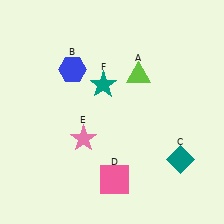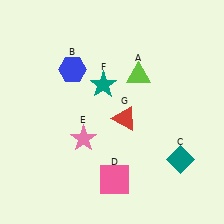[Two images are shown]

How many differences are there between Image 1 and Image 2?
There is 1 difference between the two images.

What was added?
A red triangle (G) was added in Image 2.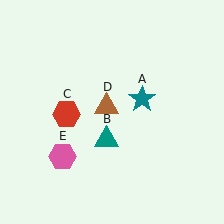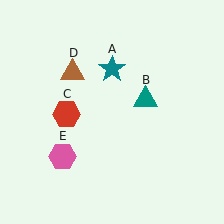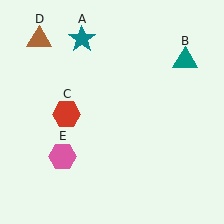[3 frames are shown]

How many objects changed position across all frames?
3 objects changed position: teal star (object A), teal triangle (object B), brown triangle (object D).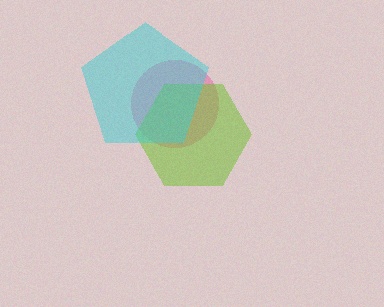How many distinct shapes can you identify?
There are 3 distinct shapes: a pink circle, a lime hexagon, a cyan pentagon.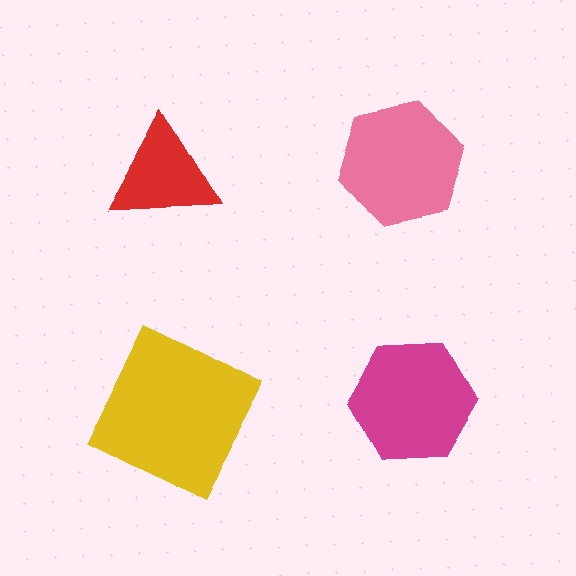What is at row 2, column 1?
A yellow square.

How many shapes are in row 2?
2 shapes.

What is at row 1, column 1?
A red triangle.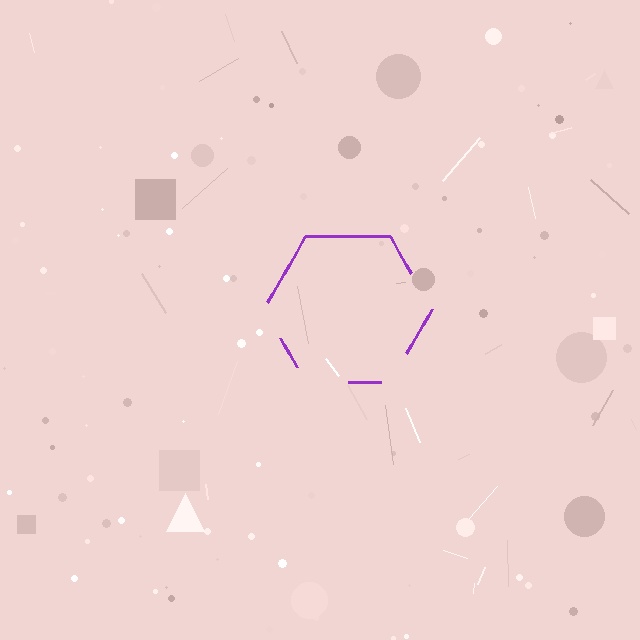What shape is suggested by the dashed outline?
The dashed outline suggests a hexagon.